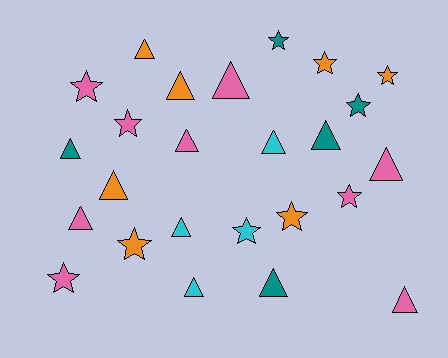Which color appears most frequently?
Pink, with 9 objects.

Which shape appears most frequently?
Triangle, with 14 objects.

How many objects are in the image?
There are 25 objects.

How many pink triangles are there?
There are 5 pink triangles.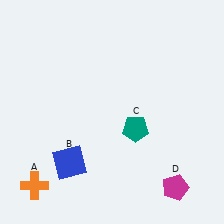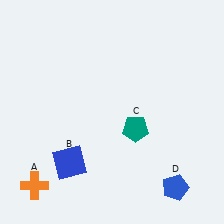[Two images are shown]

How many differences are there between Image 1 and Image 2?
There is 1 difference between the two images.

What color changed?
The pentagon (D) changed from magenta in Image 1 to blue in Image 2.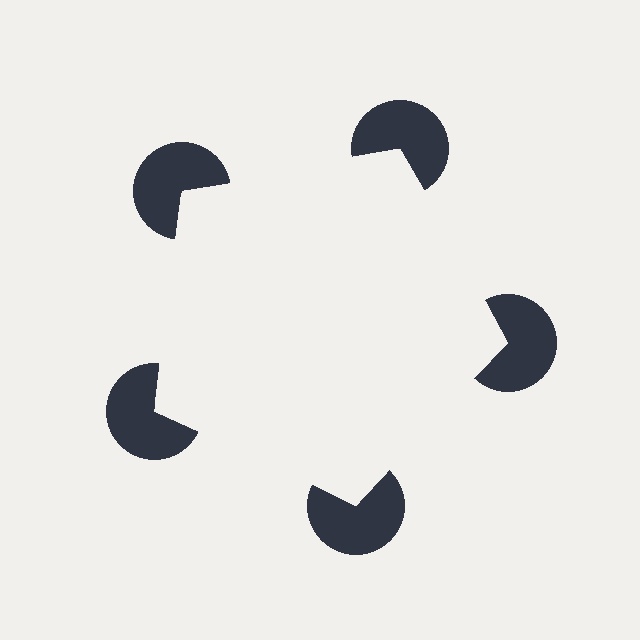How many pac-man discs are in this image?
There are 5 — one at each vertex of the illusory pentagon.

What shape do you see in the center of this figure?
An illusory pentagon — its edges are inferred from the aligned wedge cuts in the pac-man discs, not physically drawn.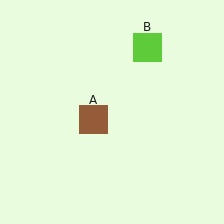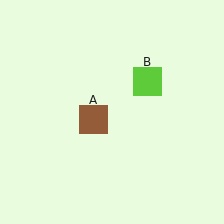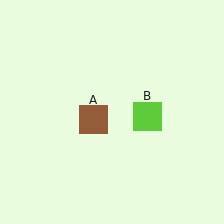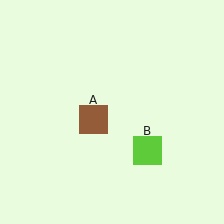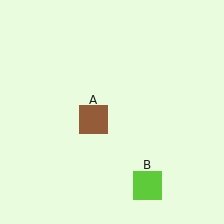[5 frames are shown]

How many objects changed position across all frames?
1 object changed position: lime square (object B).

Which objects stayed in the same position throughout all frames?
Brown square (object A) remained stationary.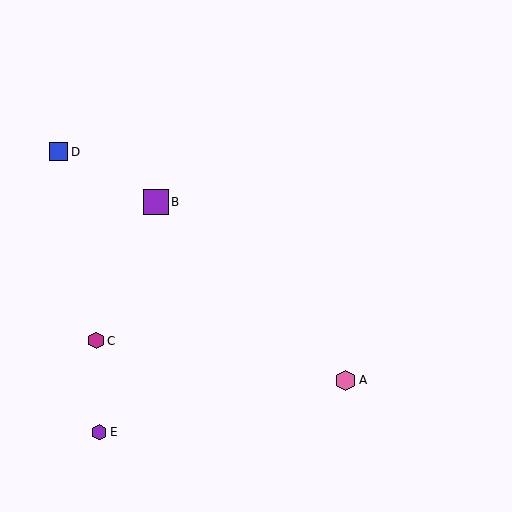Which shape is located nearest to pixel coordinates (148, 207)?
The purple square (labeled B) at (156, 202) is nearest to that location.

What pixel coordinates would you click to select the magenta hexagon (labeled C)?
Click at (96, 341) to select the magenta hexagon C.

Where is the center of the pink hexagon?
The center of the pink hexagon is at (346, 380).